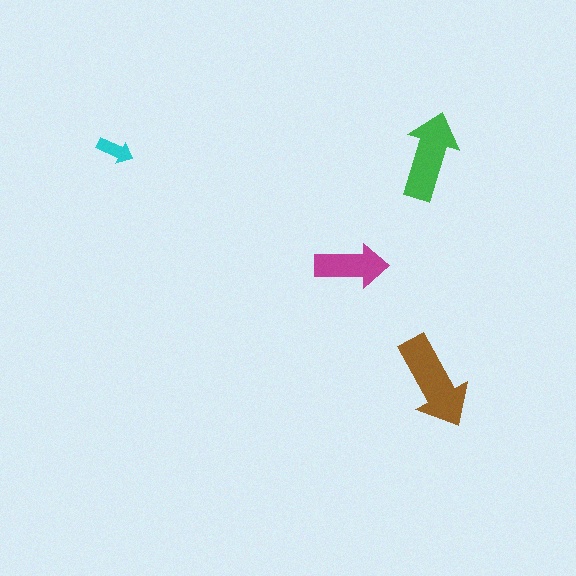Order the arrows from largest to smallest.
the brown one, the green one, the magenta one, the cyan one.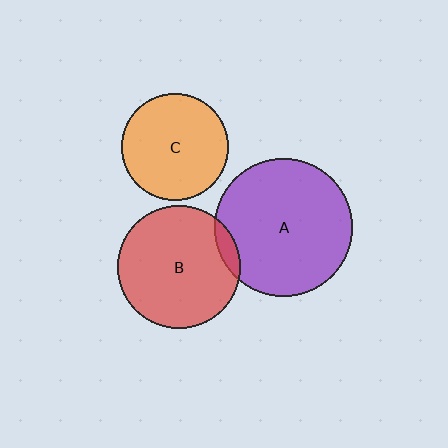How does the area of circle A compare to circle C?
Approximately 1.7 times.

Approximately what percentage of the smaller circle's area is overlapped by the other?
Approximately 5%.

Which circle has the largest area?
Circle A (purple).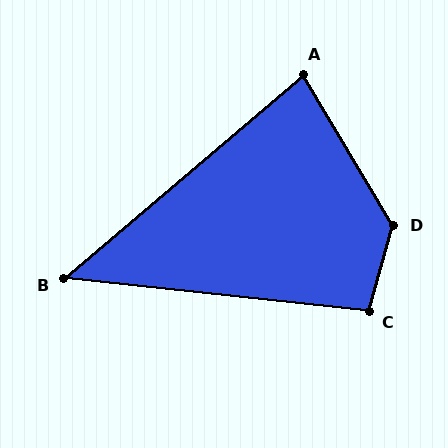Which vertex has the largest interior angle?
D, at approximately 133 degrees.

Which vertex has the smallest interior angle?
B, at approximately 47 degrees.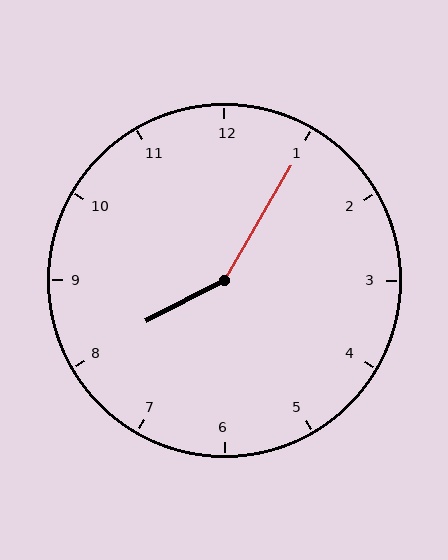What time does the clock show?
8:05.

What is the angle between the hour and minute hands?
Approximately 148 degrees.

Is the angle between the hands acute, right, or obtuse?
It is obtuse.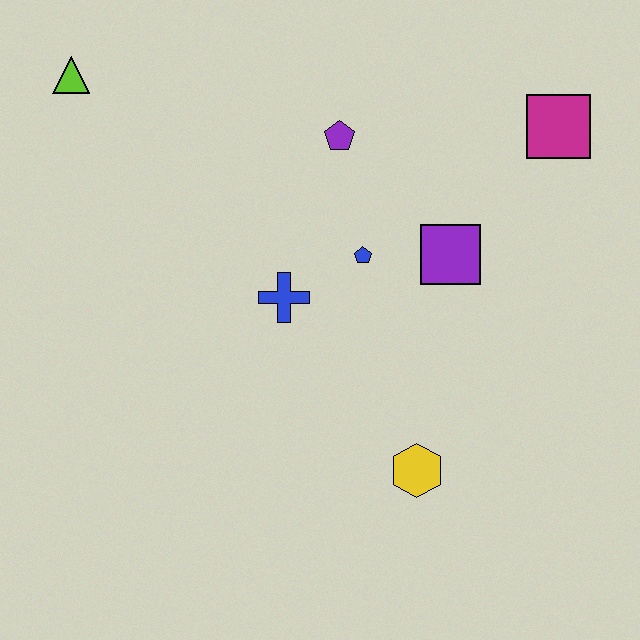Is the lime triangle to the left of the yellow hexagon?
Yes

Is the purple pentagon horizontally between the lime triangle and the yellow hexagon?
Yes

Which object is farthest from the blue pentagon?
The lime triangle is farthest from the blue pentagon.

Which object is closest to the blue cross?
The blue pentagon is closest to the blue cross.